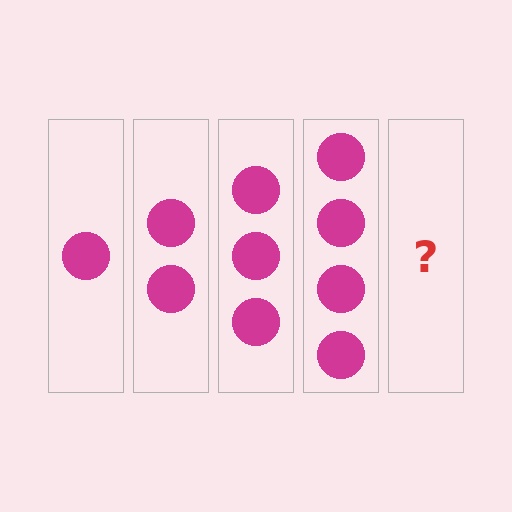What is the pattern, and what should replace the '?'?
The pattern is that each step adds one more circle. The '?' should be 5 circles.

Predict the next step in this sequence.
The next step is 5 circles.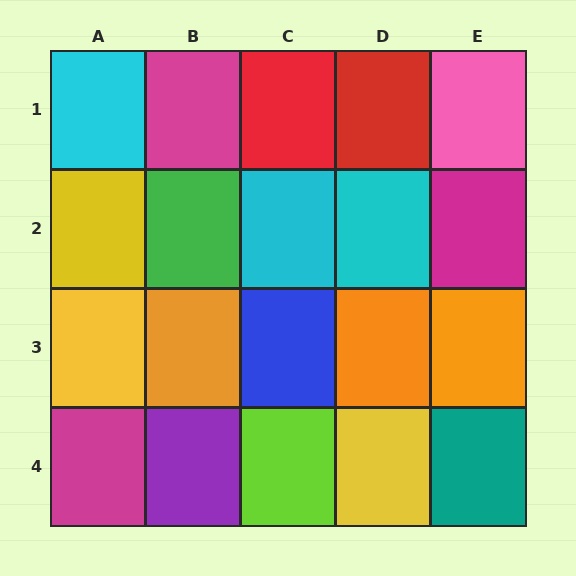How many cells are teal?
1 cell is teal.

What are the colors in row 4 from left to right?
Magenta, purple, lime, yellow, teal.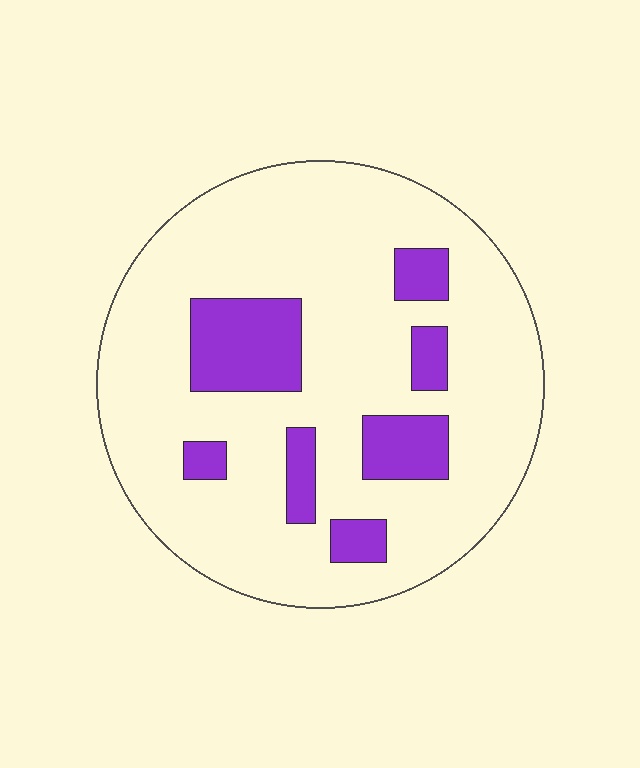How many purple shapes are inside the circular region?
7.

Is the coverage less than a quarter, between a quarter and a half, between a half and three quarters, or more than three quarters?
Less than a quarter.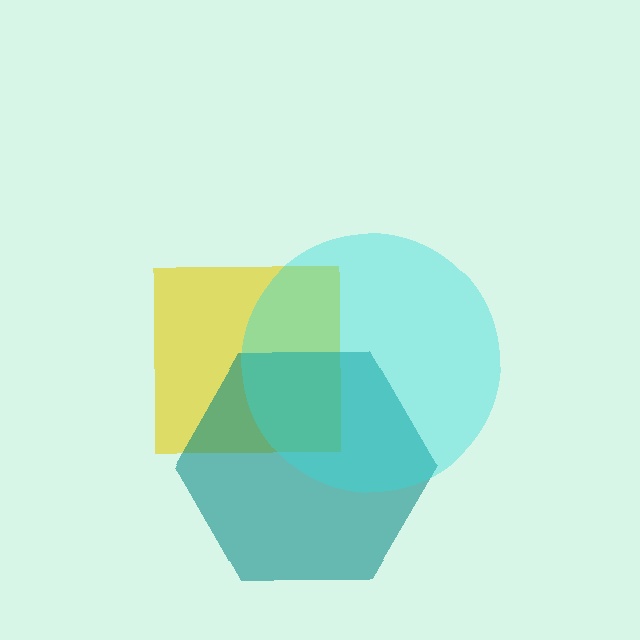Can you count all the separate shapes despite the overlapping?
Yes, there are 3 separate shapes.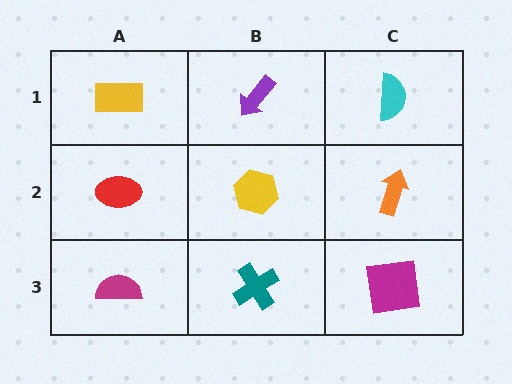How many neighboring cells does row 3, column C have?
2.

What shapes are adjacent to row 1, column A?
A red ellipse (row 2, column A), a purple arrow (row 1, column B).